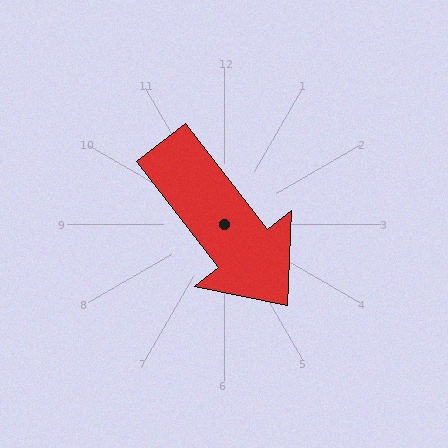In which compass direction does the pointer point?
Southeast.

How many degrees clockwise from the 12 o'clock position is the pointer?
Approximately 142 degrees.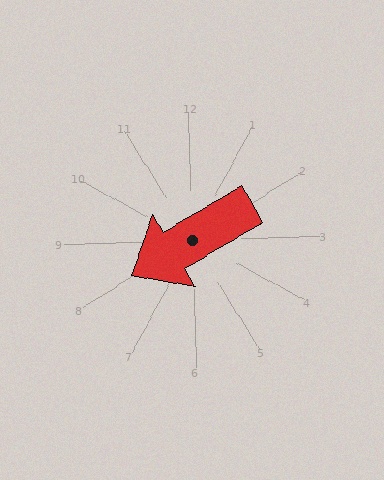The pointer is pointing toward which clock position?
Roughly 8 o'clock.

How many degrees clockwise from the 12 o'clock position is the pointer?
Approximately 241 degrees.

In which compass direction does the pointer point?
Southwest.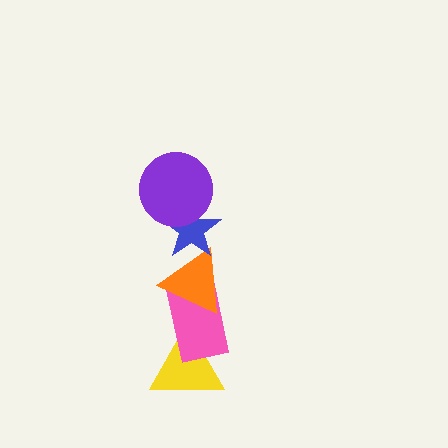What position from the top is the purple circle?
The purple circle is 1st from the top.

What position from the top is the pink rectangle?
The pink rectangle is 4th from the top.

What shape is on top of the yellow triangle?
The pink rectangle is on top of the yellow triangle.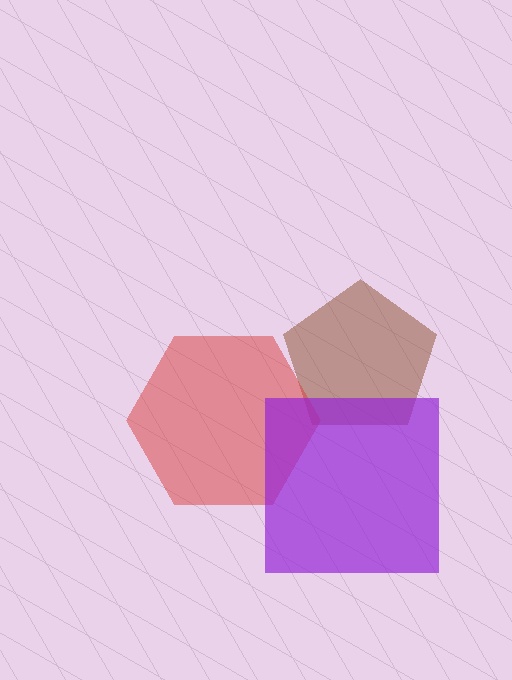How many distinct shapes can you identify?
There are 3 distinct shapes: a brown pentagon, a red hexagon, a purple square.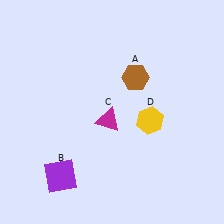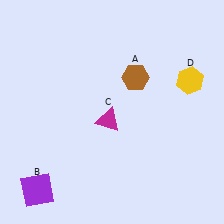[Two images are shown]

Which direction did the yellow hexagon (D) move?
The yellow hexagon (D) moved right.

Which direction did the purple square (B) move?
The purple square (B) moved left.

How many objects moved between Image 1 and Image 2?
2 objects moved between the two images.